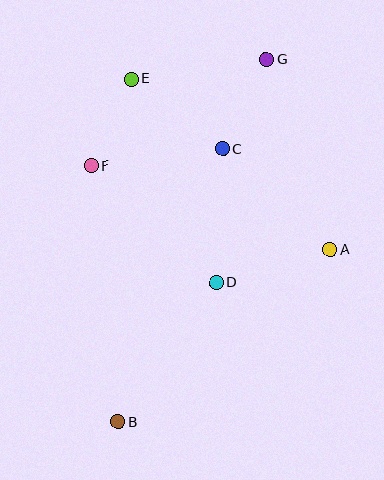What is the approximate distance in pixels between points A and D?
The distance between A and D is approximately 119 pixels.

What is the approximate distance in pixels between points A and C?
The distance between A and C is approximately 147 pixels.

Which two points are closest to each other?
Points E and F are closest to each other.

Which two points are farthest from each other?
Points B and G are farthest from each other.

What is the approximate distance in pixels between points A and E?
The distance between A and E is approximately 262 pixels.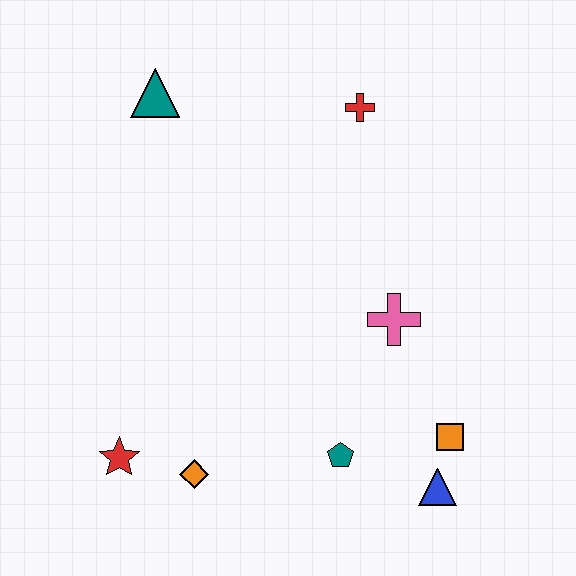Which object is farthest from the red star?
The red cross is farthest from the red star.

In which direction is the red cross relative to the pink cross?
The red cross is above the pink cross.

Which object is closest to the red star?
The orange diamond is closest to the red star.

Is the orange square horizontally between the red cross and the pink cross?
No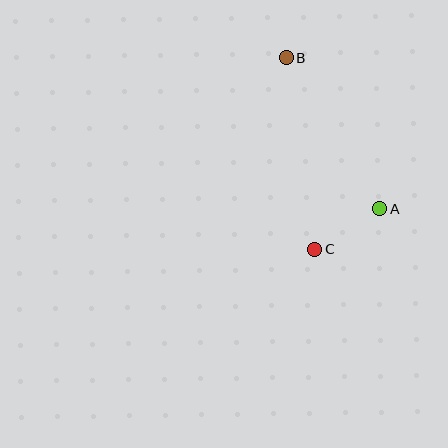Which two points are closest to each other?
Points A and C are closest to each other.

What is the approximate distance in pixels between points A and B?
The distance between A and B is approximately 177 pixels.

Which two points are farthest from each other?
Points B and C are farthest from each other.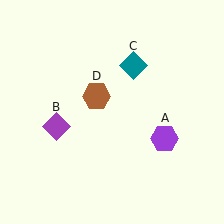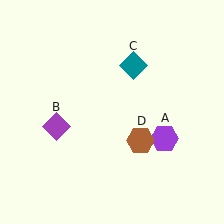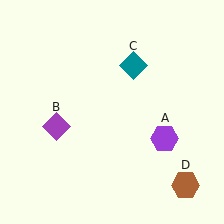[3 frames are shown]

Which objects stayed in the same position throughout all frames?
Purple hexagon (object A) and purple diamond (object B) and teal diamond (object C) remained stationary.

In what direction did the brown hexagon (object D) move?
The brown hexagon (object D) moved down and to the right.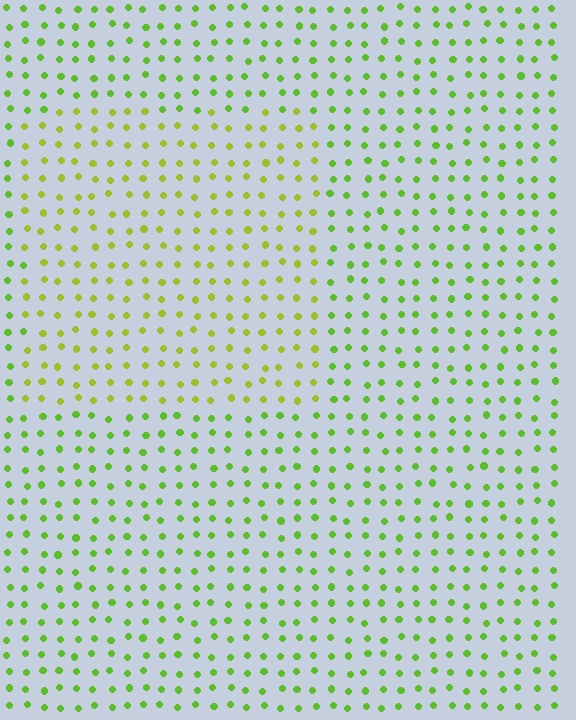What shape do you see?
I see a rectangle.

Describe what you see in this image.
The image is filled with small lime elements in a uniform arrangement. A rectangle-shaped region is visible where the elements are tinted to a slightly different hue, forming a subtle color boundary.